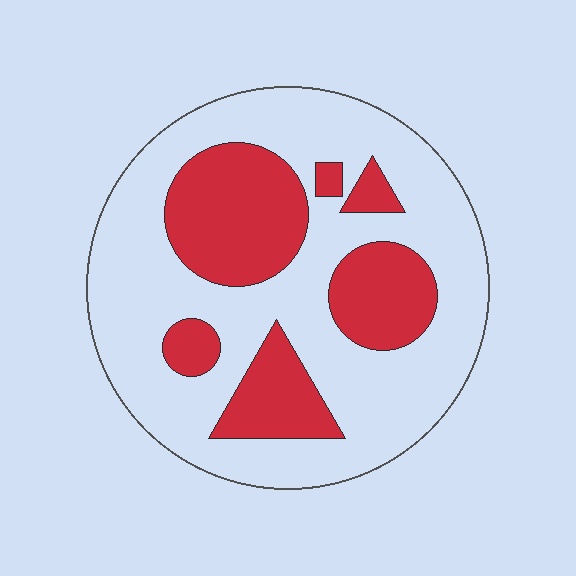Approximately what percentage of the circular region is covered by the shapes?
Approximately 30%.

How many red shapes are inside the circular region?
6.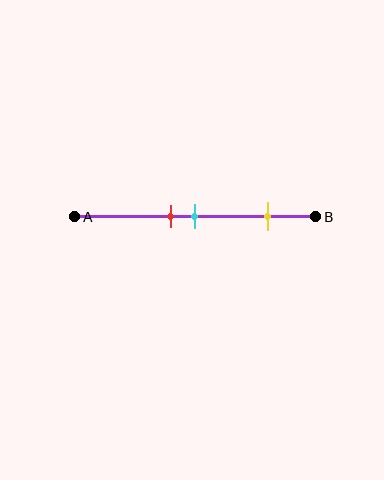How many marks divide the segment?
There are 3 marks dividing the segment.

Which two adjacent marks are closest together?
The red and cyan marks are the closest adjacent pair.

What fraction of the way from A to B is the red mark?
The red mark is approximately 40% (0.4) of the way from A to B.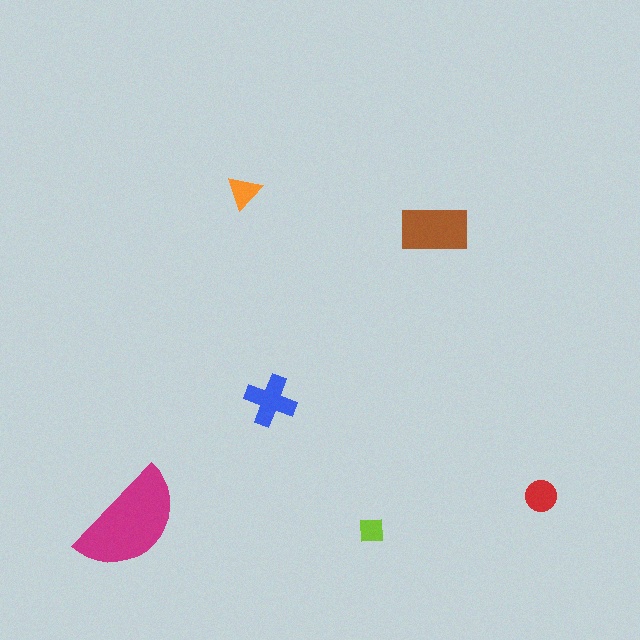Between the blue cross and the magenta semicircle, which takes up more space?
The magenta semicircle.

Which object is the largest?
The magenta semicircle.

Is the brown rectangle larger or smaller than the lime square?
Larger.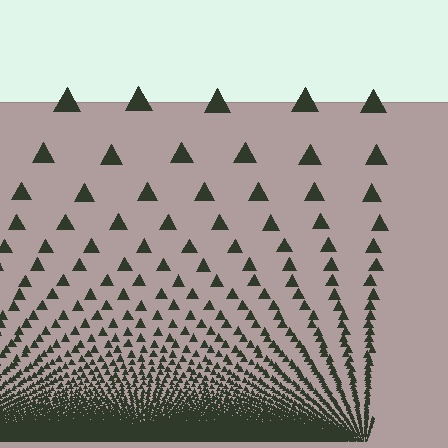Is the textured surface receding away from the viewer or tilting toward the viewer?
The surface appears to tilt toward the viewer. Texture elements get larger and sparser toward the top.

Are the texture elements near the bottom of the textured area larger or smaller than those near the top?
Smaller. The gradient is inverted — elements near the bottom are smaller and denser.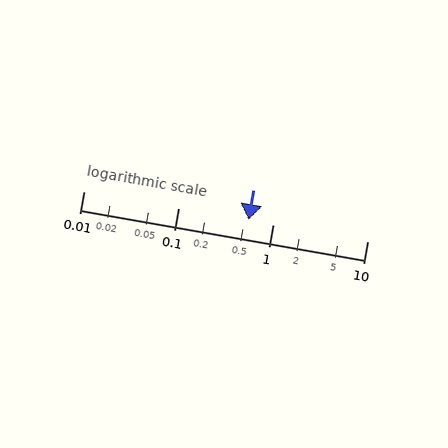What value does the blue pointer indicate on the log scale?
The pointer indicates approximately 0.55.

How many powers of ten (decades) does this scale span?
The scale spans 3 decades, from 0.01 to 10.